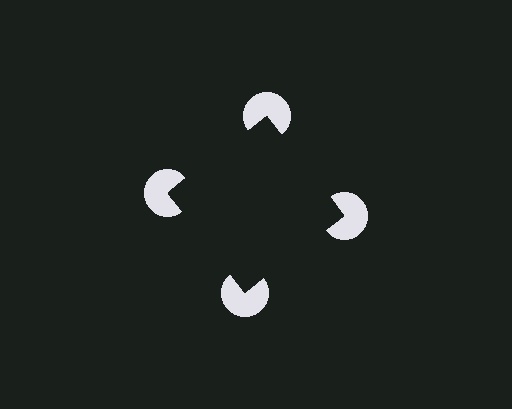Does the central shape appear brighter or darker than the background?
It typically appears slightly darker than the background, even though no actual brightness change is drawn.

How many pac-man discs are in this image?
There are 4 — one at each vertex of the illusory square.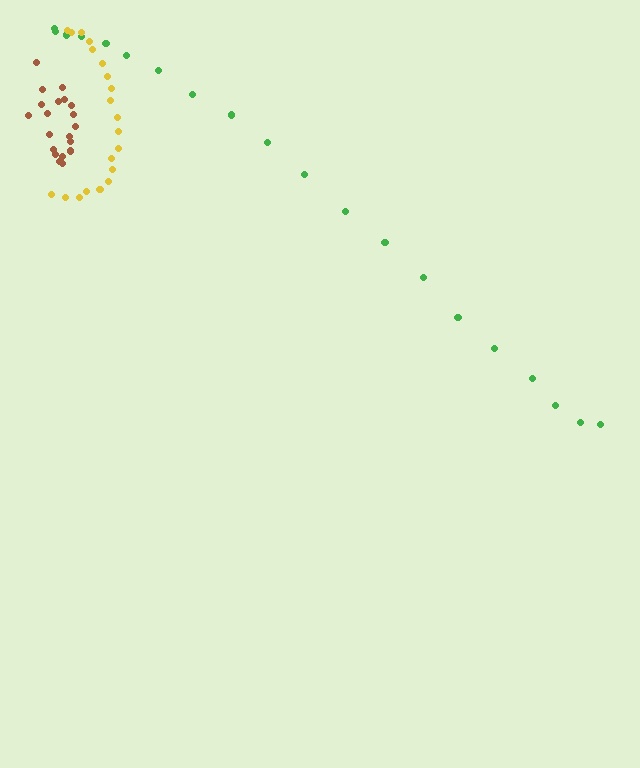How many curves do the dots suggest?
There are 3 distinct paths.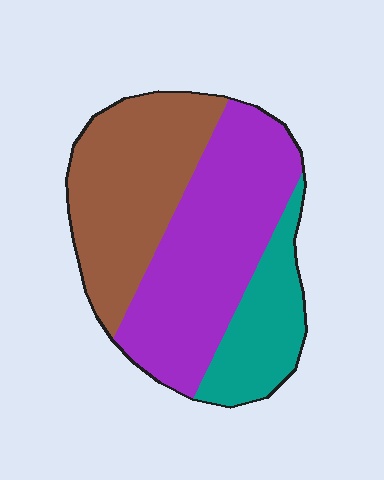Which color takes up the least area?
Teal, at roughly 20%.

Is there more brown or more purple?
Purple.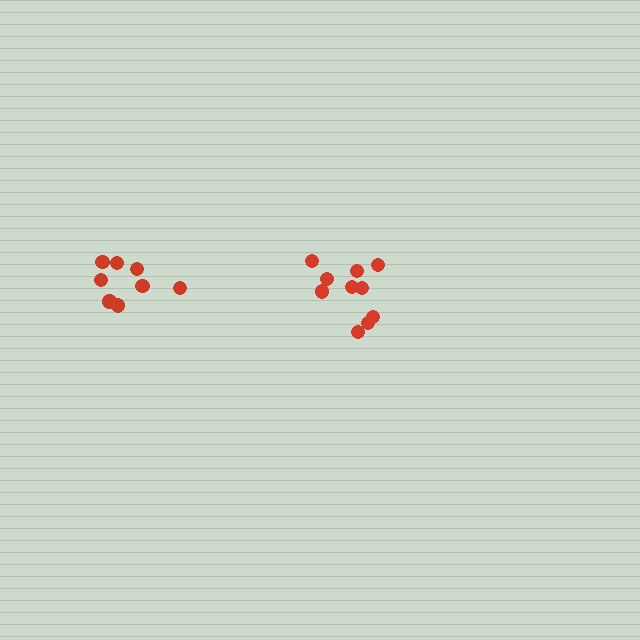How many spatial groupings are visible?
There are 2 spatial groupings.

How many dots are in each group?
Group 1: 8 dots, Group 2: 10 dots (18 total).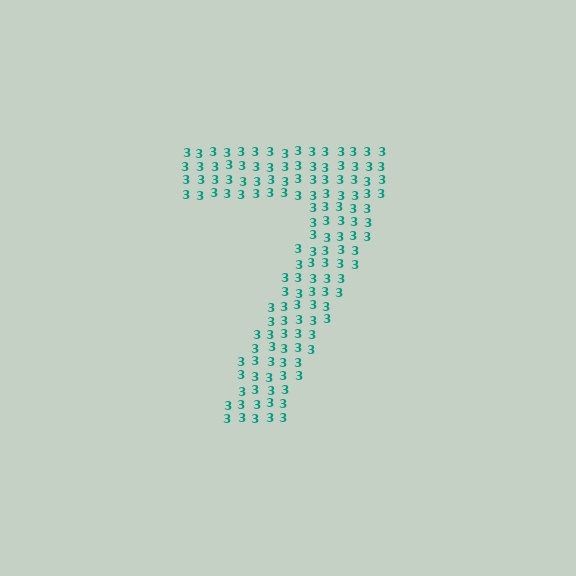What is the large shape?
The large shape is the digit 7.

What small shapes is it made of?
It is made of small digit 3's.